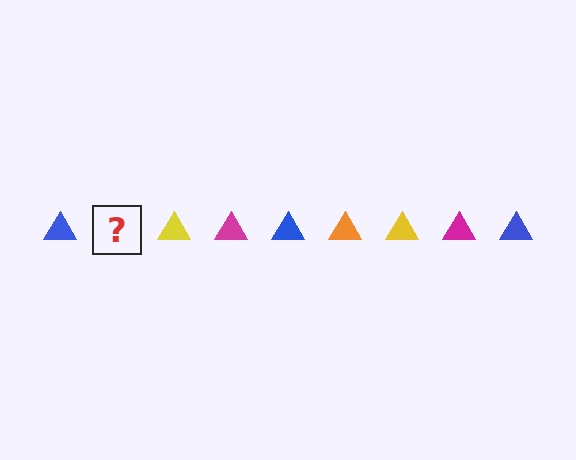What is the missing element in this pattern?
The missing element is an orange triangle.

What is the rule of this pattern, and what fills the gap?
The rule is that the pattern cycles through blue, orange, yellow, magenta triangles. The gap should be filled with an orange triangle.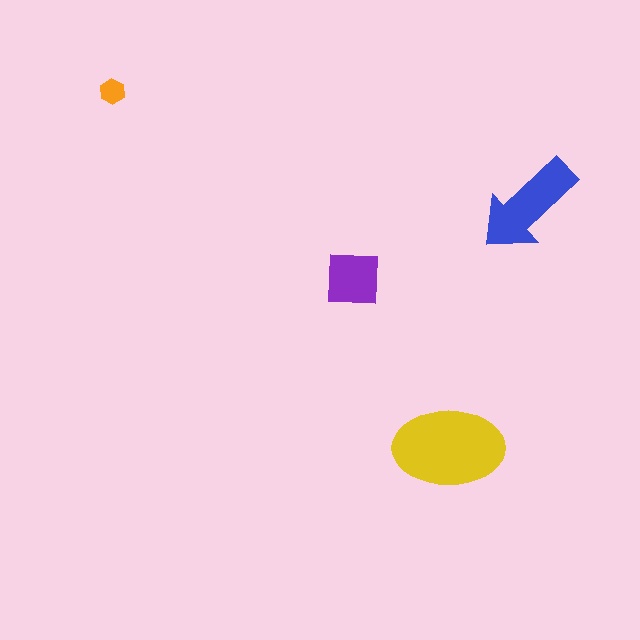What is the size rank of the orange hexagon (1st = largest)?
4th.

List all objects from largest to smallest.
The yellow ellipse, the blue arrow, the purple square, the orange hexagon.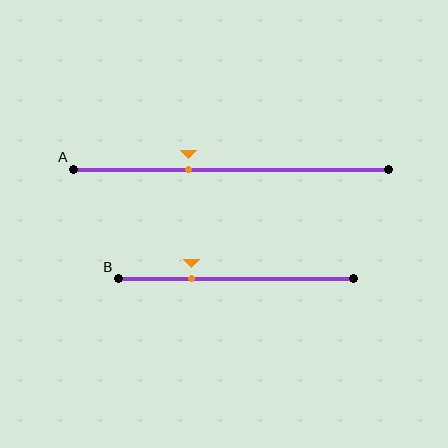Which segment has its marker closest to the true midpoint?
Segment A has its marker closest to the true midpoint.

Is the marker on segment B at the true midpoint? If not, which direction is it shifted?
No, the marker on segment B is shifted to the left by about 19% of the segment length.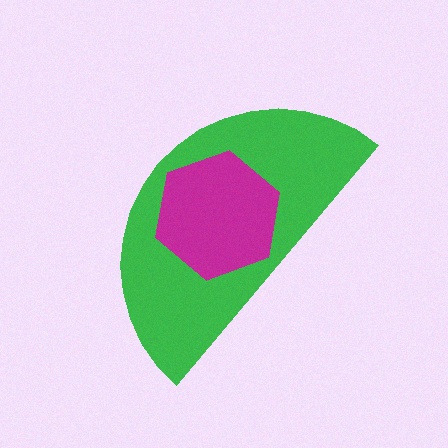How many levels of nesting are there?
2.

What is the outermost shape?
The green semicircle.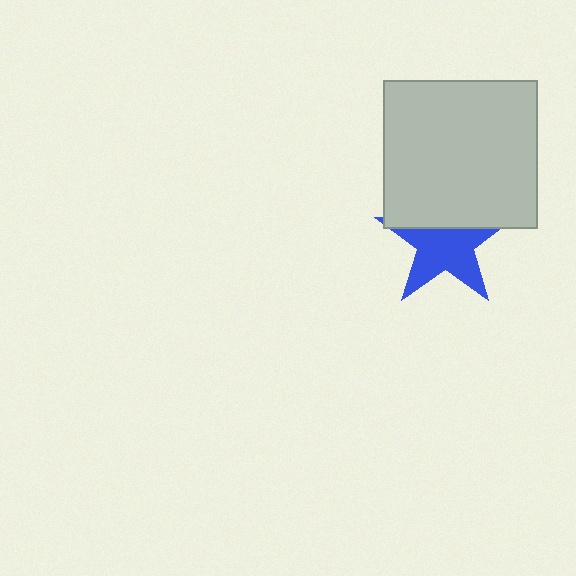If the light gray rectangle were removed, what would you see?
You would see the complete blue star.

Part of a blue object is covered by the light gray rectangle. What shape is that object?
It is a star.